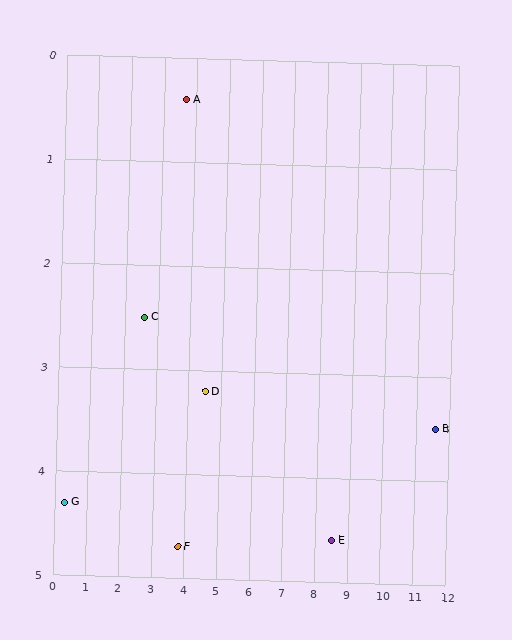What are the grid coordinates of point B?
Point B is at approximately (11.6, 3.5).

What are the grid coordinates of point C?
Point C is at approximately (2.6, 2.5).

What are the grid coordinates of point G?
Point G is at approximately (0.3, 4.3).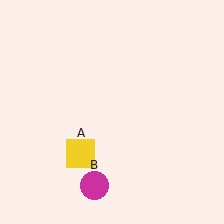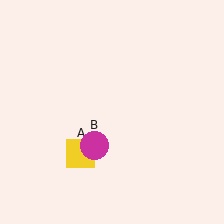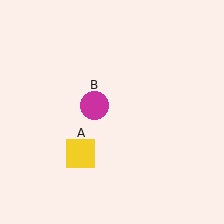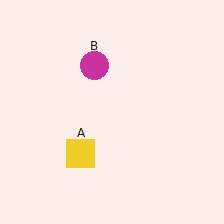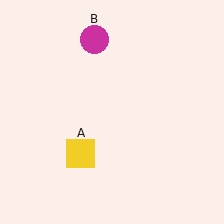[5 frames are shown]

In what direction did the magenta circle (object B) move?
The magenta circle (object B) moved up.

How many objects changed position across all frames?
1 object changed position: magenta circle (object B).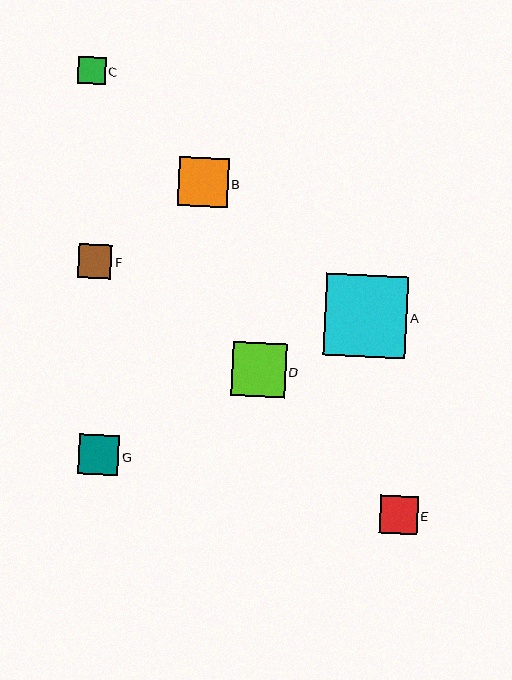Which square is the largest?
Square A is the largest with a size of approximately 82 pixels.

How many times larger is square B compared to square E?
Square B is approximately 1.3 times the size of square E.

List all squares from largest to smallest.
From largest to smallest: A, D, B, G, E, F, C.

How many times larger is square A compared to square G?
Square A is approximately 2.0 times the size of square G.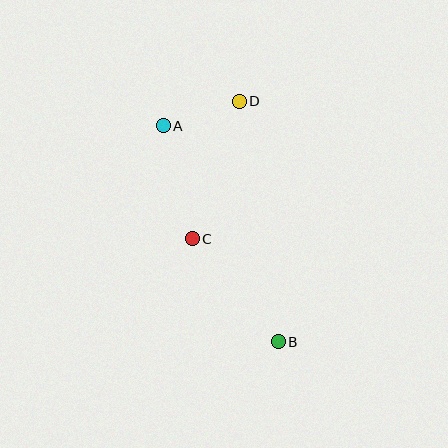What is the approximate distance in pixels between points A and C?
The distance between A and C is approximately 117 pixels.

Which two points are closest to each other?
Points A and D are closest to each other.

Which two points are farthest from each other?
Points A and B are farthest from each other.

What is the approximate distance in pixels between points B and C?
The distance between B and C is approximately 134 pixels.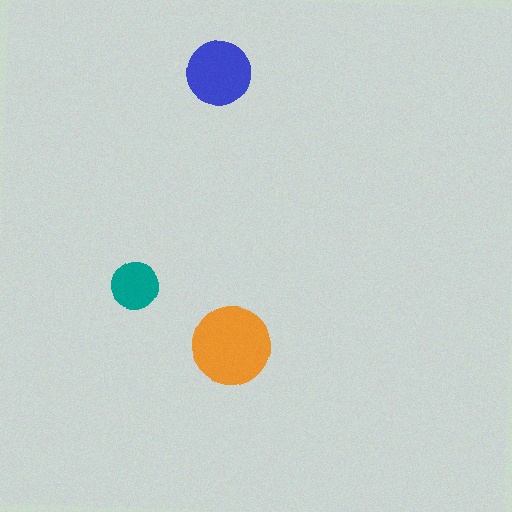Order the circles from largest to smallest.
the orange one, the blue one, the teal one.